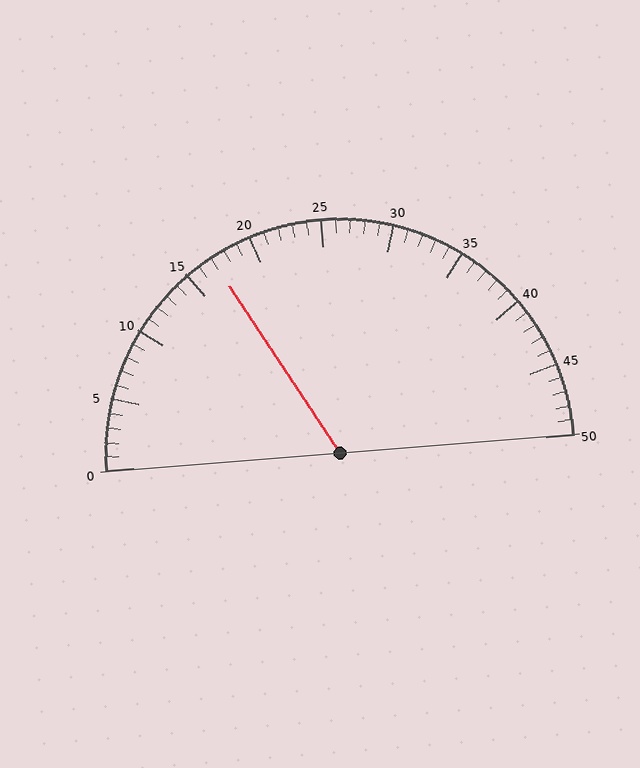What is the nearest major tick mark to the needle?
The nearest major tick mark is 15.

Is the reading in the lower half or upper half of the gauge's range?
The reading is in the lower half of the range (0 to 50).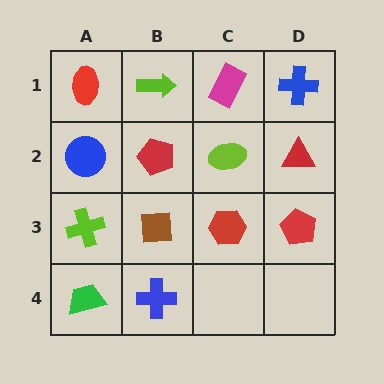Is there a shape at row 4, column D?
No, that cell is empty.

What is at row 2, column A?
A blue circle.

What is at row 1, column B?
A lime arrow.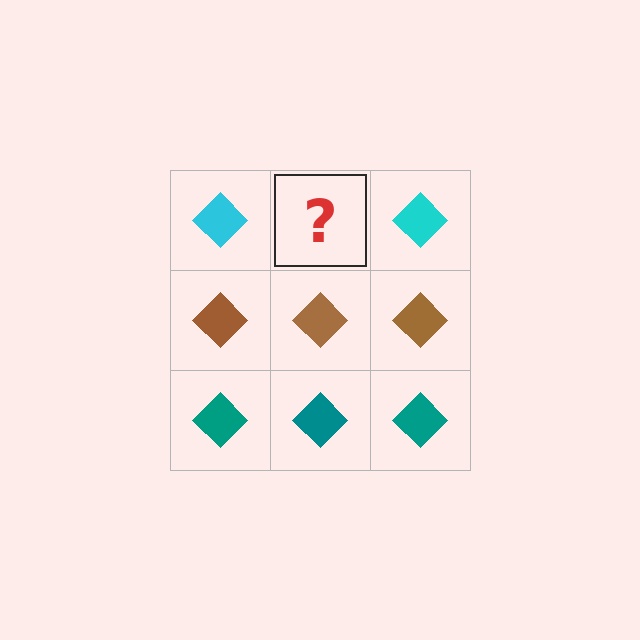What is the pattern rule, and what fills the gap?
The rule is that each row has a consistent color. The gap should be filled with a cyan diamond.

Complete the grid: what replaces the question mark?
The question mark should be replaced with a cyan diamond.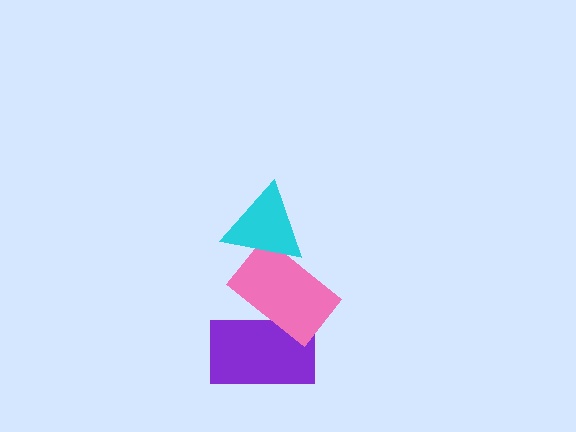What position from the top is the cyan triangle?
The cyan triangle is 1st from the top.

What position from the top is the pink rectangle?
The pink rectangle is 2nd from the top.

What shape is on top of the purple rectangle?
The pink rectangle is on top of the purple rectangle.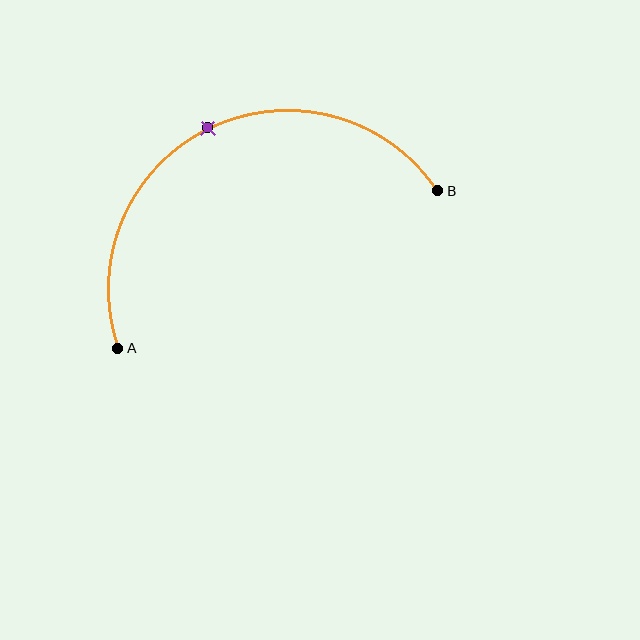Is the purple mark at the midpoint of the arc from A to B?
Yes. The purple mark lies on the arc at equal arc-length from both A and B — it is the arc midpoint.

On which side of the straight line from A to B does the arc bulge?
The arc bulges above the straight line connecting A and B.